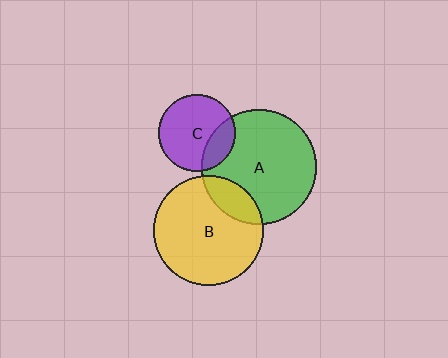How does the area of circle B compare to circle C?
Approximately 2.0 times.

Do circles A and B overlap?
Yes.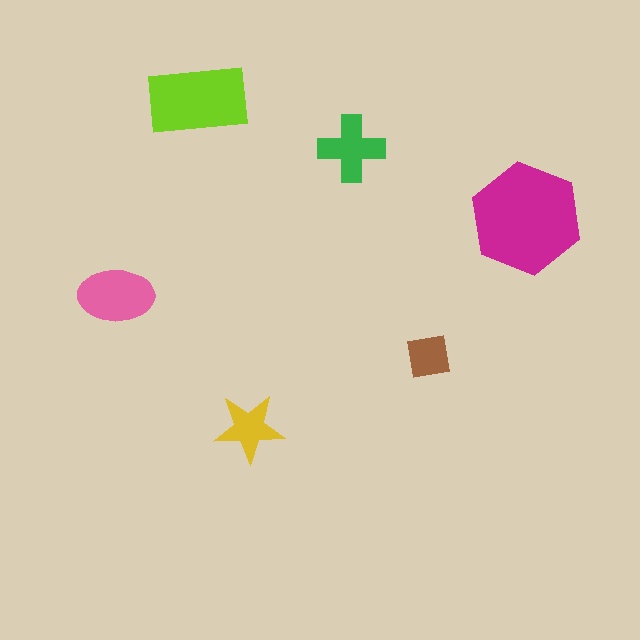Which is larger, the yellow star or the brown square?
The yellow star.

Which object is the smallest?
The brown square.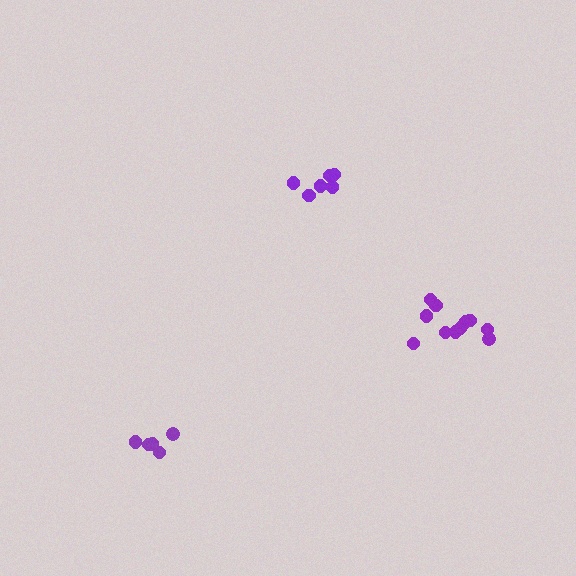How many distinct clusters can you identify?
There are 3 distinct clusters.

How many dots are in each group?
Group 1: 6 dots, Group 2: 5 dots, Group 3: 11 dots (22 total).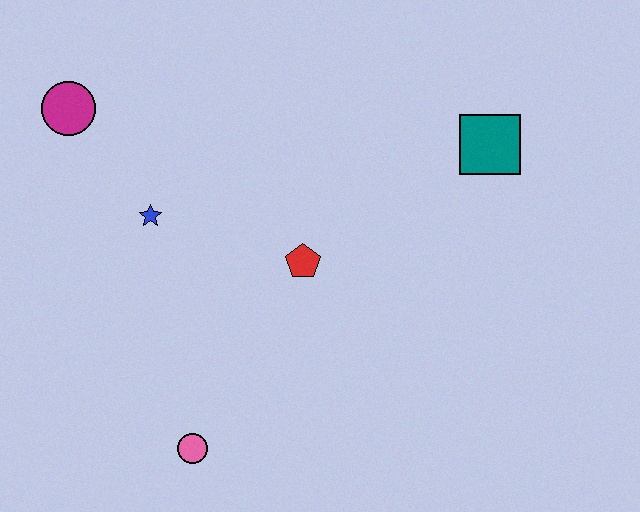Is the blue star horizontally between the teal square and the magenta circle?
Yes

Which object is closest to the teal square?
The red pentagon is closest to the teal square.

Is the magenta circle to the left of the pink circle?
Yes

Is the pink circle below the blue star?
Yes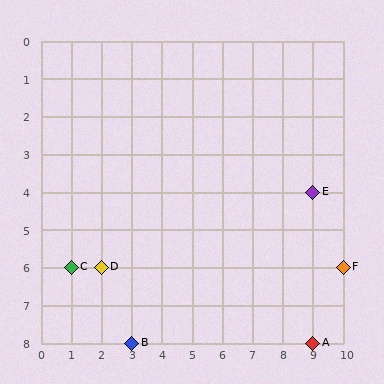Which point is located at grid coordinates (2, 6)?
Point D is at (2, 6).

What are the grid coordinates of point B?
Point B is at grid coordinates (3, 8).